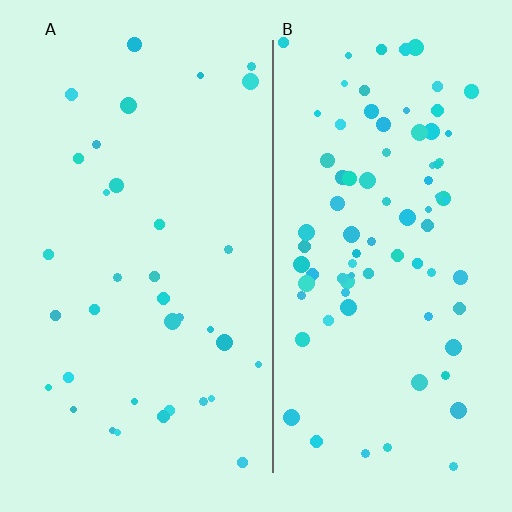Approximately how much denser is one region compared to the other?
Approximately 2.3× — region B over region A.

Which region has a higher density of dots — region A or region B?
B (the right).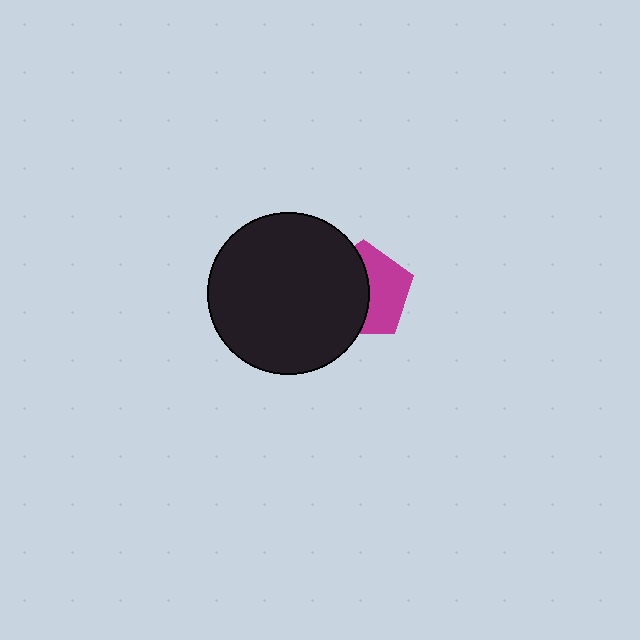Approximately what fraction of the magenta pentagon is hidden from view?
Roughly 53% of the magenta pentagon is hidden behind the black circle.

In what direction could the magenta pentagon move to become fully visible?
The magenta pentagon could move right. That would shift it out from behind the black circle entirely.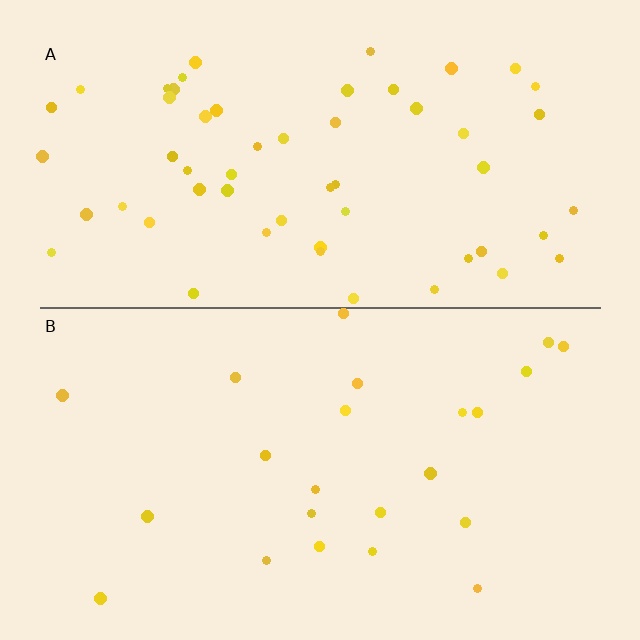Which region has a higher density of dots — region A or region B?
A (the top).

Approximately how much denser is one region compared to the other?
Approximately 2.4× — region A over region B.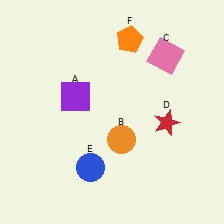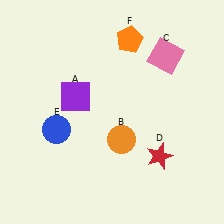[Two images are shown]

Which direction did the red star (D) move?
The red star (D) moved down.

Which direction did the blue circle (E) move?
The blue circle (E) moved up.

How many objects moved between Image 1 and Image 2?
2 objects moved between the two images.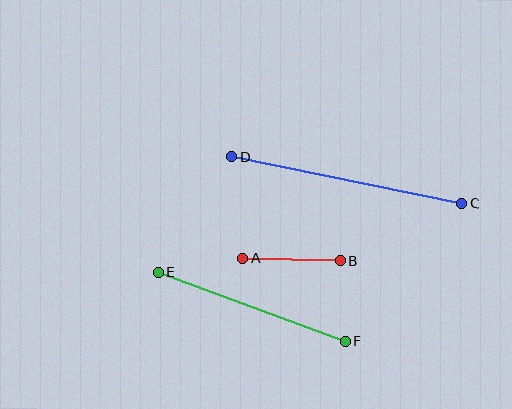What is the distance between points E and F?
The distance is approximately 199 pixels.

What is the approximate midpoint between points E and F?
The midpoint is at approximately (252, 307) pixels.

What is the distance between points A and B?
The distance is approximately 98 pixels.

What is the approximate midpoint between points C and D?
The midpoint is at approximately (347, 180) pixels.